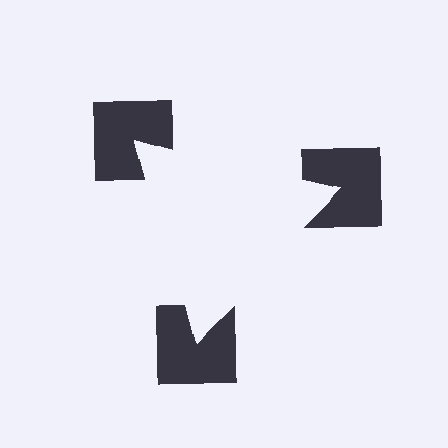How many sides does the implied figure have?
3 sides.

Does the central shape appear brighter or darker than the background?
It typically appears slightly brighter than the background, even though no actual brightness change is drawn.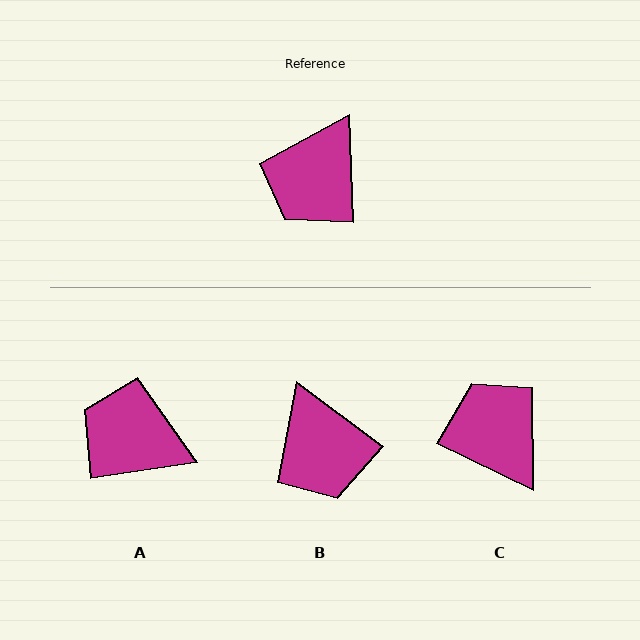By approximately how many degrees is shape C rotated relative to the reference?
Approximately 118 degrees clockwise.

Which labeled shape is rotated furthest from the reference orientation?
C, about 118 degrees away.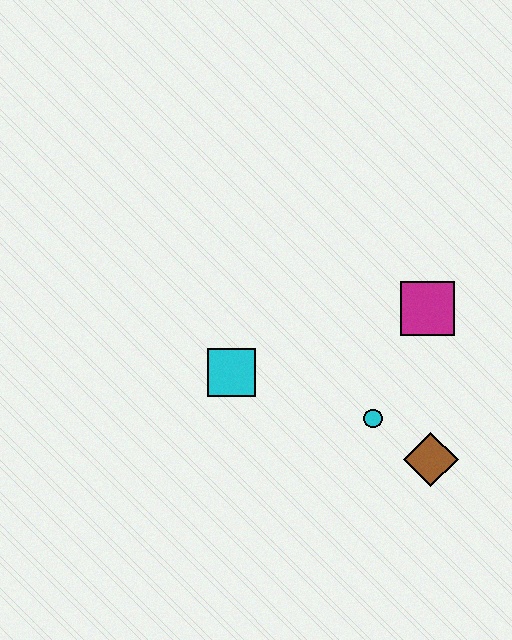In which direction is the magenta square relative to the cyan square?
The magenta square is to the right of the cyan square.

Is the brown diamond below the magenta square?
Yes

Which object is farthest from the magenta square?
The cyan square is farthest from the magenta square.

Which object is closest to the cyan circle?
The brown diamond is closest to the cyan circle.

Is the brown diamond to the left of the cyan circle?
No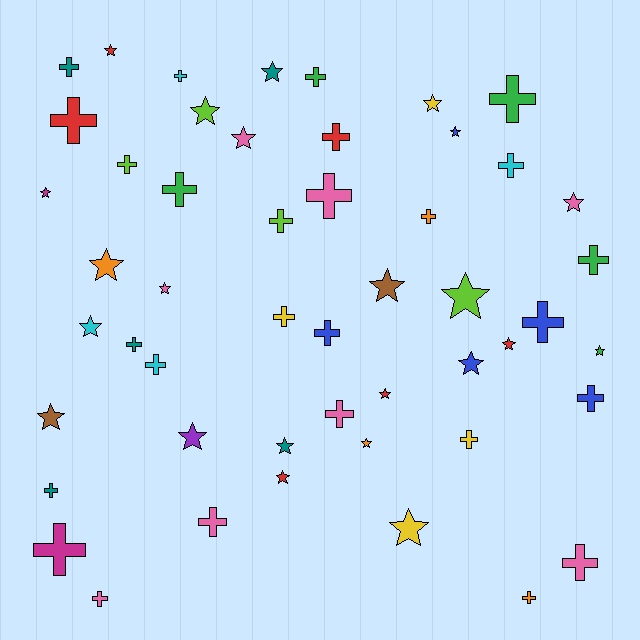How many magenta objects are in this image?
There are 2 magenta objects.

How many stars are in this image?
There are 23 stars.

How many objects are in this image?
There are 50 objects.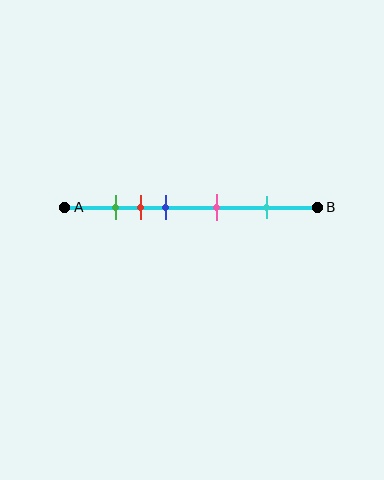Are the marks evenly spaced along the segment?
No, the marks are not evenly spaced.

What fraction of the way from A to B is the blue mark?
The blue mark is approximately 40% (0.4) of the way from A to B.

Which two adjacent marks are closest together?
The green and red marks are the closest adjacent pair.